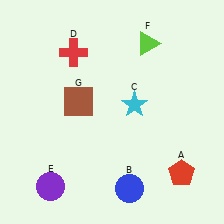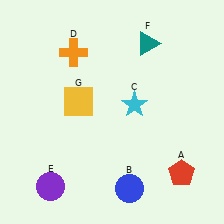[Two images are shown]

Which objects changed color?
D changed from red to orange. F changed from lime to teal. G changed from brown to yellow.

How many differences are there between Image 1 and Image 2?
There are 3 differences between the two images.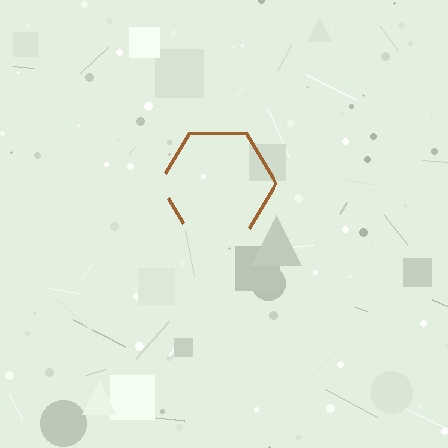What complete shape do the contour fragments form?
The contour fragments form a hexagon.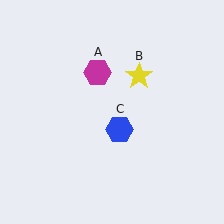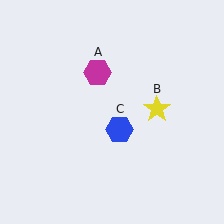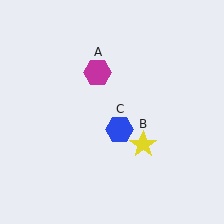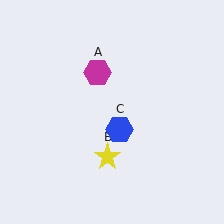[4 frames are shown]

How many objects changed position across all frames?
1 object changed position: yellow star (object B).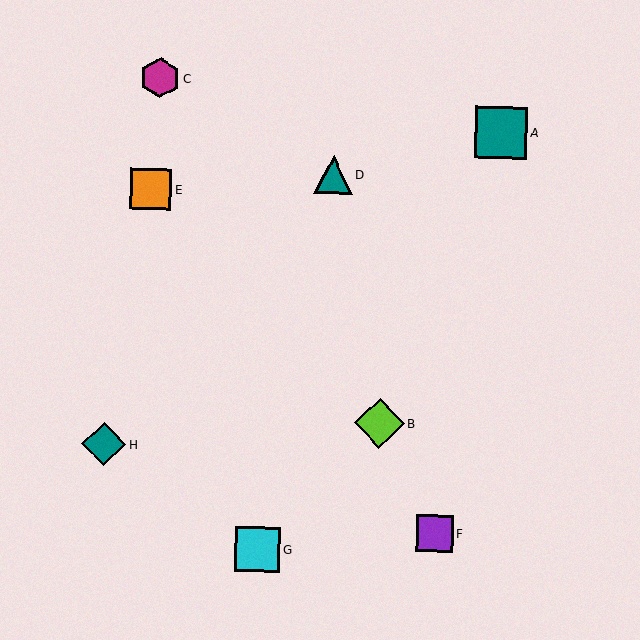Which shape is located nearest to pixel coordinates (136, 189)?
The orange square (labeled E) at (151, 189) is nearest to that location.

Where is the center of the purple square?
The center of the purple square is at (435, 534).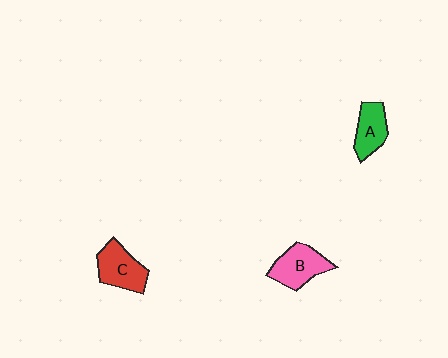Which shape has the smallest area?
Shape A (green).